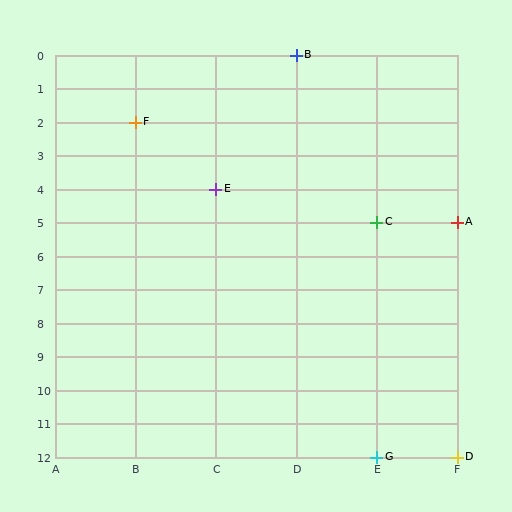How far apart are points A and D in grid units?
Points A and D are 7 rows apart.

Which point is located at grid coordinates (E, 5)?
Point C is at (E, 5).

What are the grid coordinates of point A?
Point A is at grid coordinates (F, 5).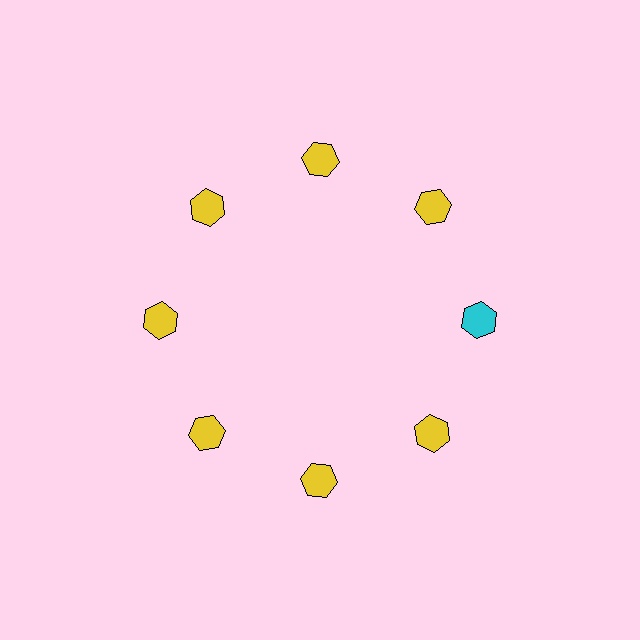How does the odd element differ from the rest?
It has a different color: cyan instead of yellow.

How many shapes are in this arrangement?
There are 8 shapes arranged in a ring pattern.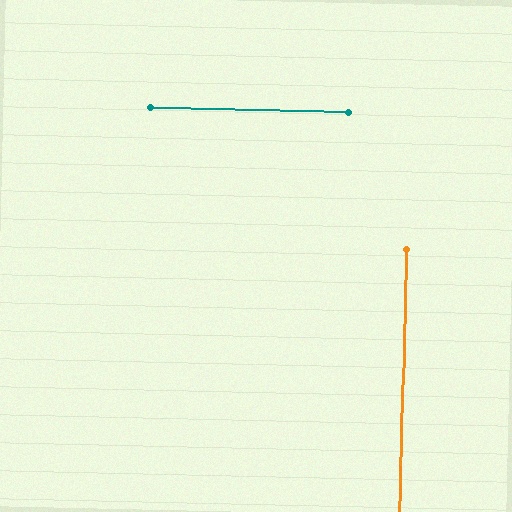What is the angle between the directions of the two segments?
Approximately 90 degrees.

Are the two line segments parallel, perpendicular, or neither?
Perpendicular — they meet at approximately 90°.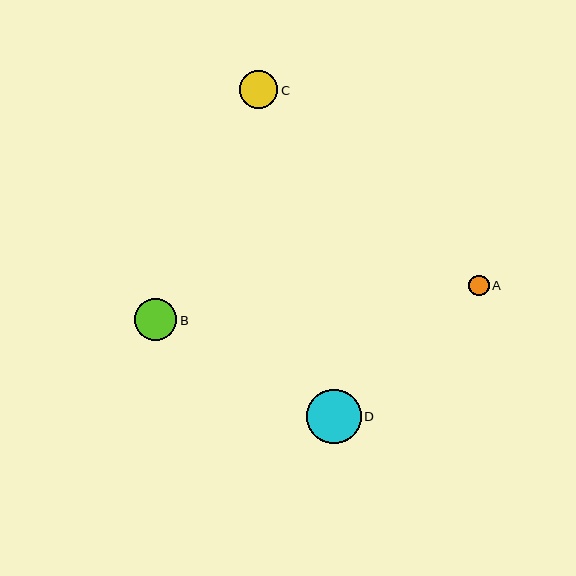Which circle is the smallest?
Circle A is the smallest with a size of approximately 20 pixels.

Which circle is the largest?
Circle D is the largest with a size of approximately 54 pixels.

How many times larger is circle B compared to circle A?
Circle B is approximately 2.1 times the size of circle A.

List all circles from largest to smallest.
From largest to smallest: D, B, C, A.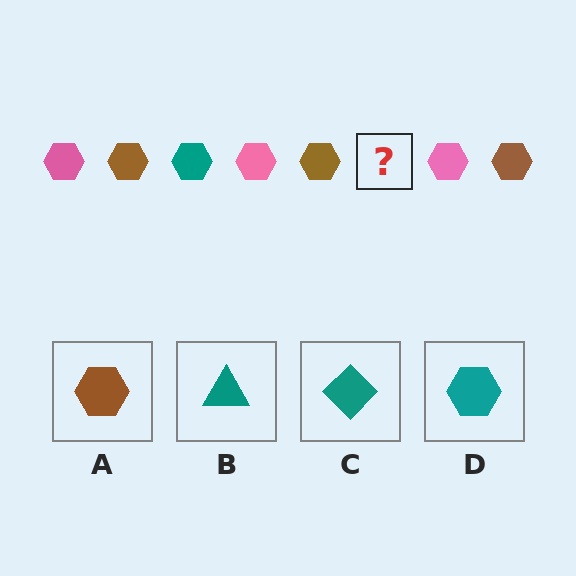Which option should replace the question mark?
Option D.